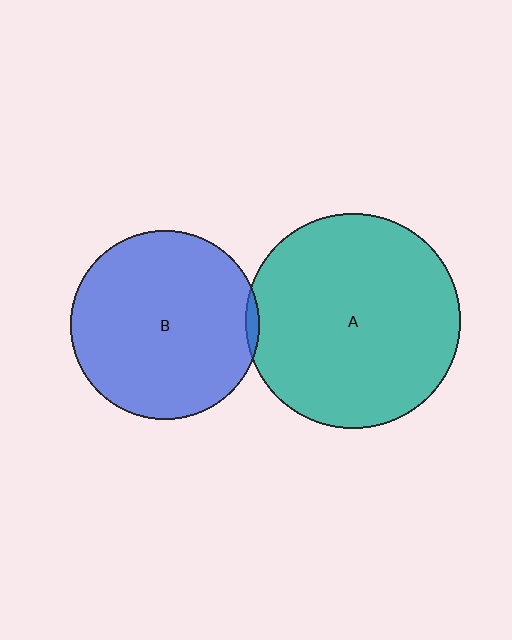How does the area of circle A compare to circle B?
Approximately 1.3 times.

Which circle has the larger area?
Circle A (teal).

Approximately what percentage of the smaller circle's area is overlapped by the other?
Approximately 5%.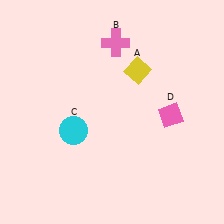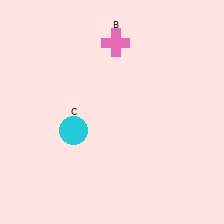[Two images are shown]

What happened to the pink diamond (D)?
The pink diamond (D) was removed in Image 2. It was in the bottom-right area of Image 1.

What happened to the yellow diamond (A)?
The yellow diamond (A) was removed in Image 2. It was in the top-right area of Image 1.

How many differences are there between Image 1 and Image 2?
There are 2 differences between the two images.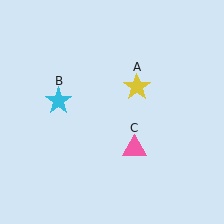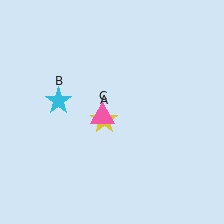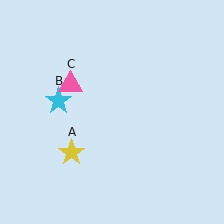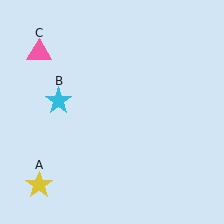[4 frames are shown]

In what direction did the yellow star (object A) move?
The yellow star (object A) moved down and to the left.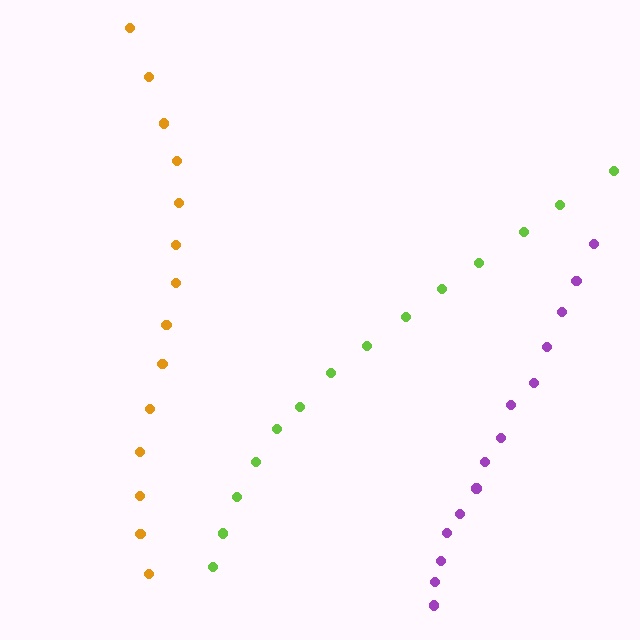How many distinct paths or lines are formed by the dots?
There are 3 distinct paths.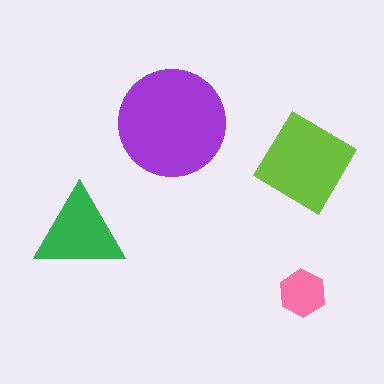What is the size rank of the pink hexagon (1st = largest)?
4th.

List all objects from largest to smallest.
The purple circle, the lime diamond, the green triangle, the pink hexagon.